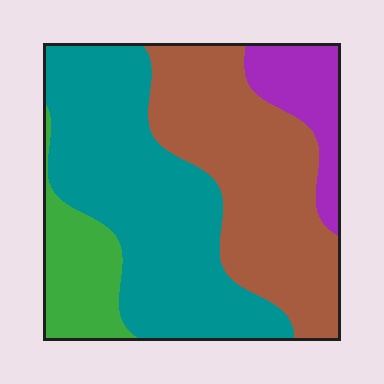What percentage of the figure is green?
Green takes up about one eighth (1/8) of the figure.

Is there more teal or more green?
Teal.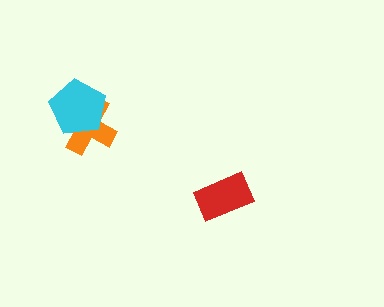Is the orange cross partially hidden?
Yes, it is partially covered by another shape.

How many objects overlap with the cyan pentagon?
1 object overlaps with the cyan pentagon.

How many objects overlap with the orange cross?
1 object overlaps with the orange cross.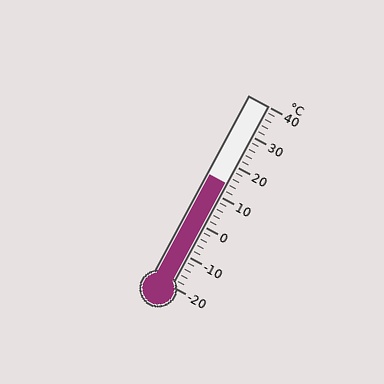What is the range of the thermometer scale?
The thermometer scale ranges from -20°C to 40°C.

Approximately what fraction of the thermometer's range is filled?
The thermometer is filled to approximately 55% of its range.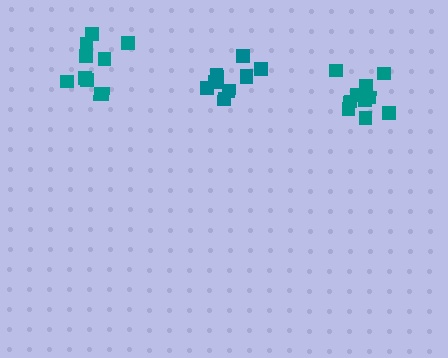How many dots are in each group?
Group 1: 10 dots, Group 2: 10 dots, Group 3: 10 dots (30 total).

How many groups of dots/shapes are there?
There are 3 groups.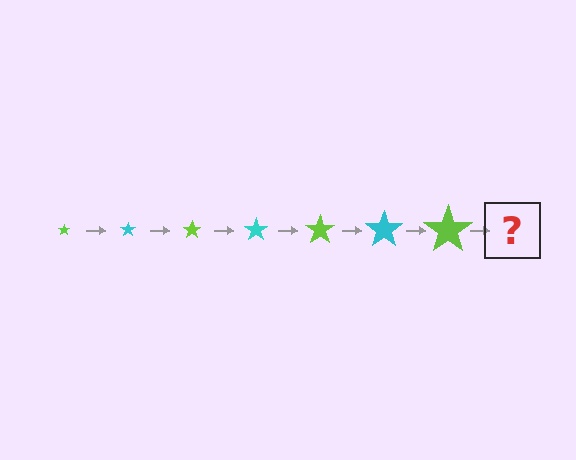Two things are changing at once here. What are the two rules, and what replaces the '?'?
The two rules are that the star grows larger each step and the color cycles through lime and cyan. The '?' should be a cyan star, larger than the previous one.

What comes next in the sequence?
The next element should be a cyan star, larger than the previous one.